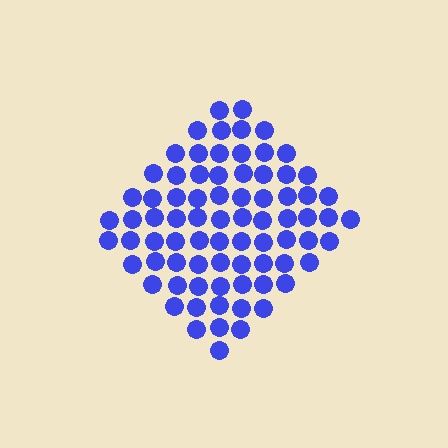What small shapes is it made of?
It is made of small circles.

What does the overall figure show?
The overall figure shows a diamond.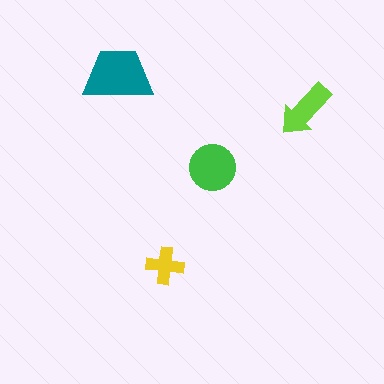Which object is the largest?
The teal trapezoid.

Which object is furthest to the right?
The lime arrow is rightmost.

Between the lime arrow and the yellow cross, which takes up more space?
The lime arrow.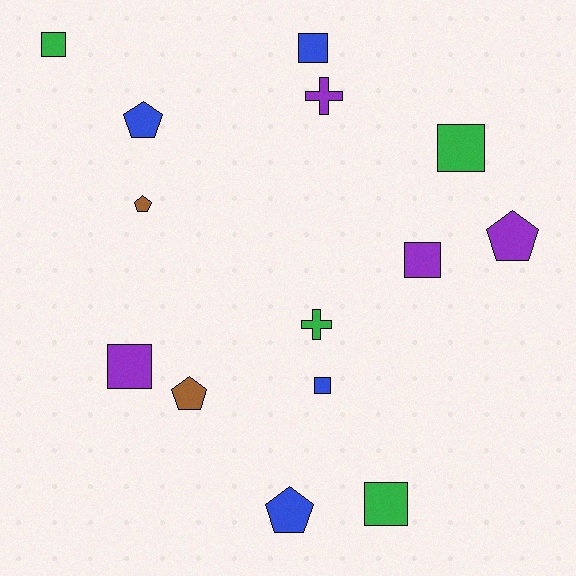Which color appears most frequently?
Blue, with 4 objects.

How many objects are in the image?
There are 14 objects.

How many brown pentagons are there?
There are 2 brown pentagons.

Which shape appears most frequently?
Square, with 7 objects.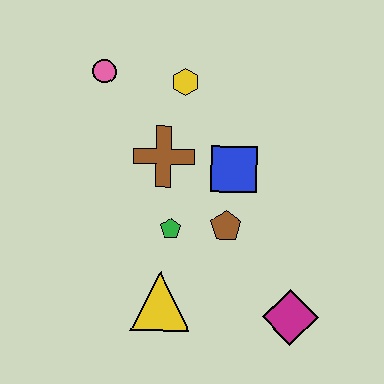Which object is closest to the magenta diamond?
The brown pentagon is closest to the magenta diamond.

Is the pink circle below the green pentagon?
No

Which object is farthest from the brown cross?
The magenta diamond is farthest from the brown cross.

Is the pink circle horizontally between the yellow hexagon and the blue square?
No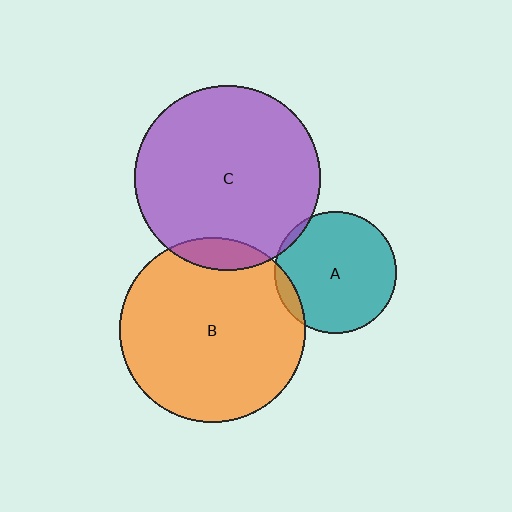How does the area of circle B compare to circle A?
Approximately 2.3 times.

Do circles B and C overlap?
Yes.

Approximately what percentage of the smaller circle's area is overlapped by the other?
Approximately 10%.